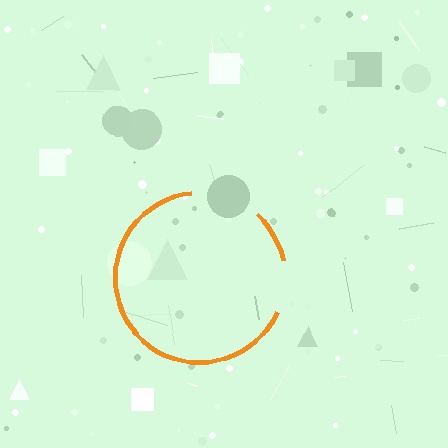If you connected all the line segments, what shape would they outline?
They would outline a circle.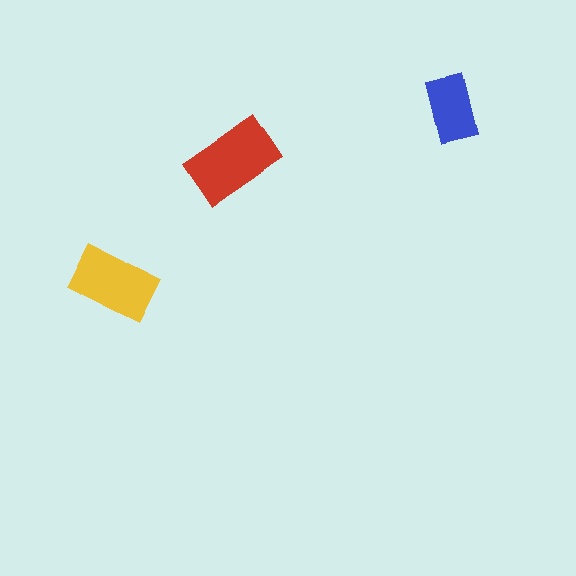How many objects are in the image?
There are 3 objects in the image.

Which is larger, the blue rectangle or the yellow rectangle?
The yellow one.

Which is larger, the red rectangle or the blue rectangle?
The red one.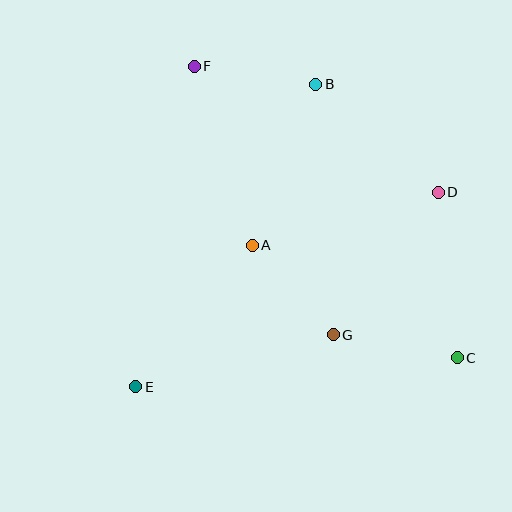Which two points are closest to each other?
Points A and G are closest to each other.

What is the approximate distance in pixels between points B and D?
The distance between B and D is approximately 163 pixels.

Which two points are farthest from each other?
Points C and F are farthest from each other.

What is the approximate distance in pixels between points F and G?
The distance between F and G is approximately 303 pixels.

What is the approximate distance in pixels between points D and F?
The distance between D and F is approximately 274 pixels.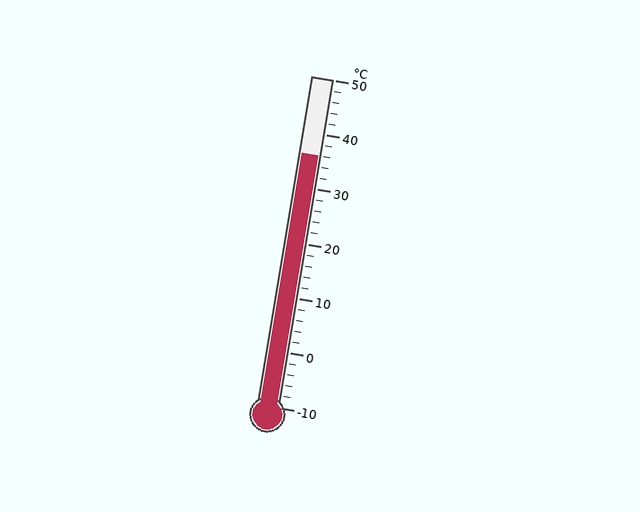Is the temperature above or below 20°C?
The temperature is above 20°C.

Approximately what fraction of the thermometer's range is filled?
The thermometer is filled to approximately 75% of its range.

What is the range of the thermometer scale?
The thermometer scale ranges from -10°C to 50°C.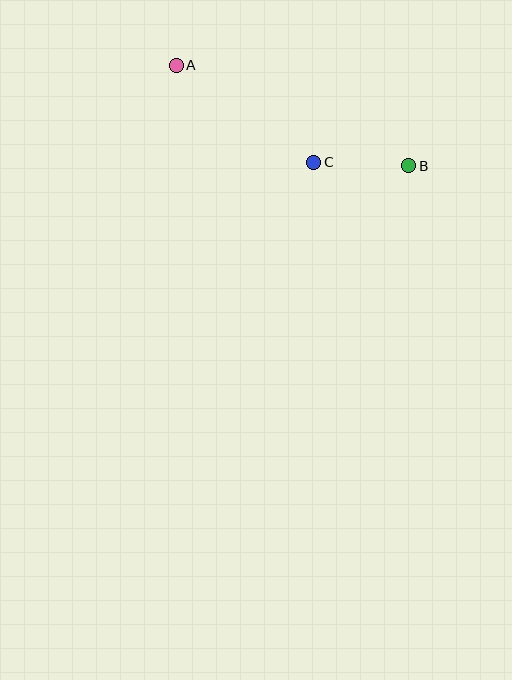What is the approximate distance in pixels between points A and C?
The distance between A and C is approximately 168 pixels.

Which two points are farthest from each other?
Points A and B are farthest from each other.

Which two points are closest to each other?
Points B and C are closest to each other.